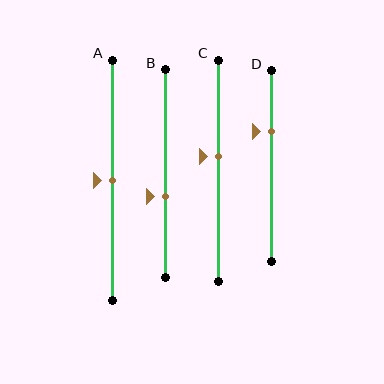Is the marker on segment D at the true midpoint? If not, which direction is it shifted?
No, the marker on segment D is shifted upward by about 18% of the segment length.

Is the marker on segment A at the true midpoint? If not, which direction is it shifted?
Yes, the marker on segment A is at the true midpoint.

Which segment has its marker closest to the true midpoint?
Segment A has its marker closest to the true midpoint.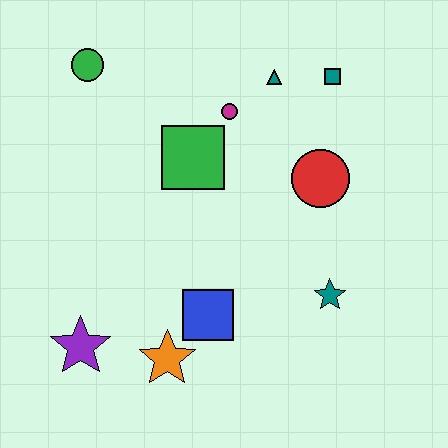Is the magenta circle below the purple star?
No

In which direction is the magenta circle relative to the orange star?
The magenta circle is above the orange star.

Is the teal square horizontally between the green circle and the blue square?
No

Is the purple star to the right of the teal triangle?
No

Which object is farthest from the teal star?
The green circle is farthest from the teal star.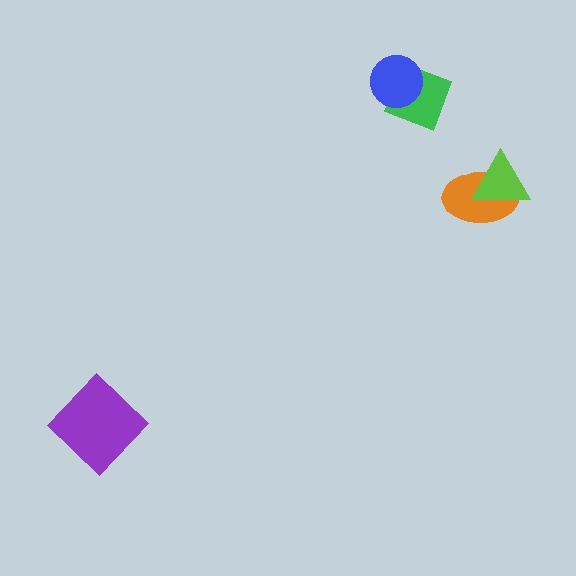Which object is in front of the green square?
The blue circle is in front of the green square.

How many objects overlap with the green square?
1 object overlaps with the green square.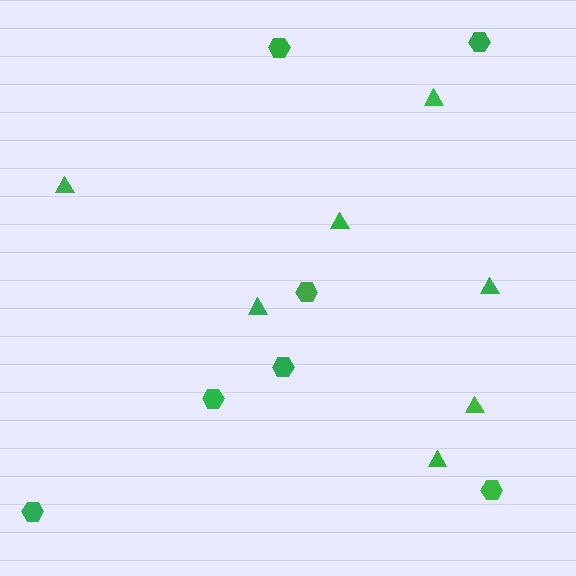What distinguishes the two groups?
There are 2 groups: one group of triangles (7) and one group of hexagons (7).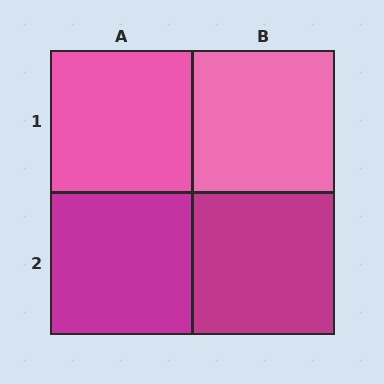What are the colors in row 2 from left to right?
Magenta, magenta.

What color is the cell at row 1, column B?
Pink.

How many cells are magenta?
2 cells are magenta.